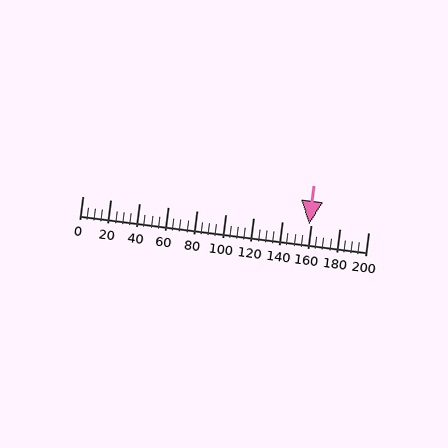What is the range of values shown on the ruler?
The ruler shows values from 0 to 200.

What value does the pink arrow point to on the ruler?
The pink arrow points to approximately 159.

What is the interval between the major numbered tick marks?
The major tick marks are spaced 20 units apart.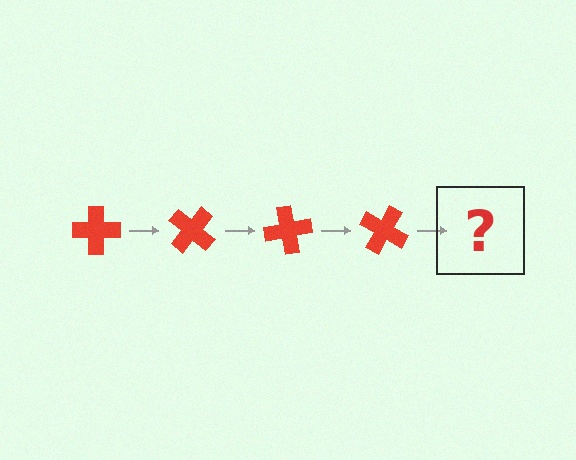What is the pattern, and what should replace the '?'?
The pattern is that the cross rotates 40 degrees each step. The '?' should be a red cross rotated 160 degrees.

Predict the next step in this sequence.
The next step is a red cross rotated 160 degrees.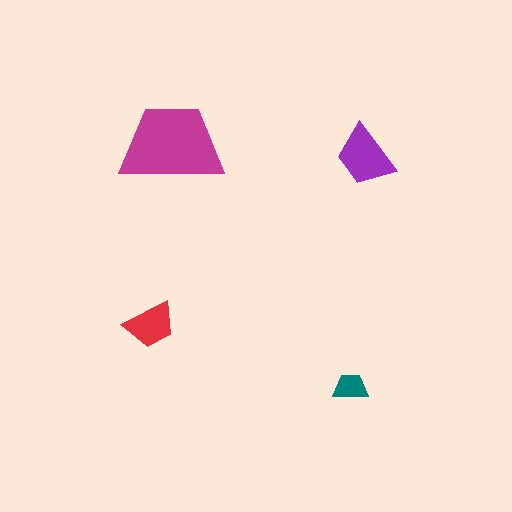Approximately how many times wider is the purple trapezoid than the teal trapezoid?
About 2 times wider.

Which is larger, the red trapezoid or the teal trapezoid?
The red one.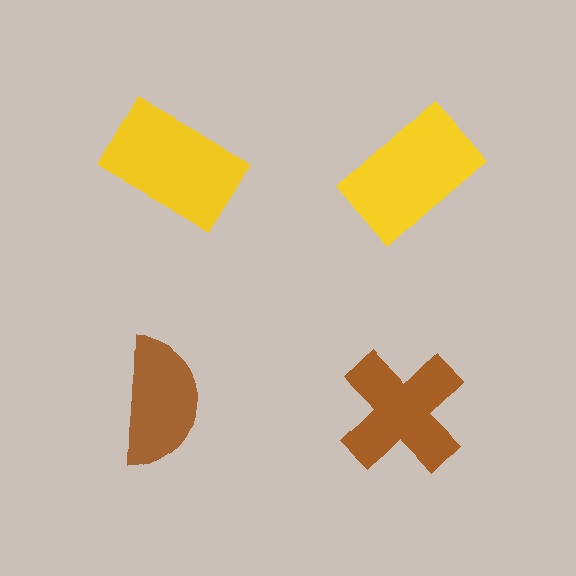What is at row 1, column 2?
A yellow rectangle.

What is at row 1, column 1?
A yellow rectangle.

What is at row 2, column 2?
A brown cross.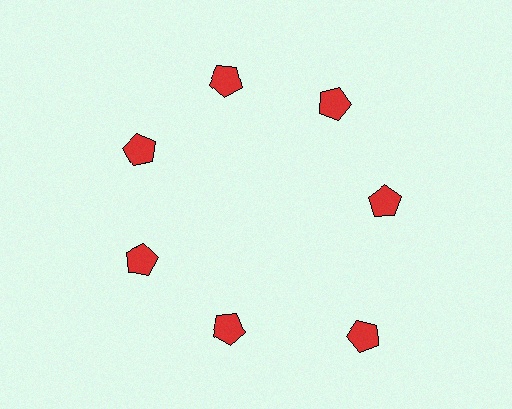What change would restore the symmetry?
The symmetry would be restored by moving it inward, back onto the ring so that all 7 pentagons sit at equal angles and equal distance from the center.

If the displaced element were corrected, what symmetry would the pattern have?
It would have 7-fold rotational symmetry — the pattern would map onto itself every 51 degrees.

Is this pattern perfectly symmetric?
No. The 7 red pentagons are arranged in a ring, but one element near the 5 o'clock position is pushed outward from the center, breaking the 7-fold rotational symmetry.